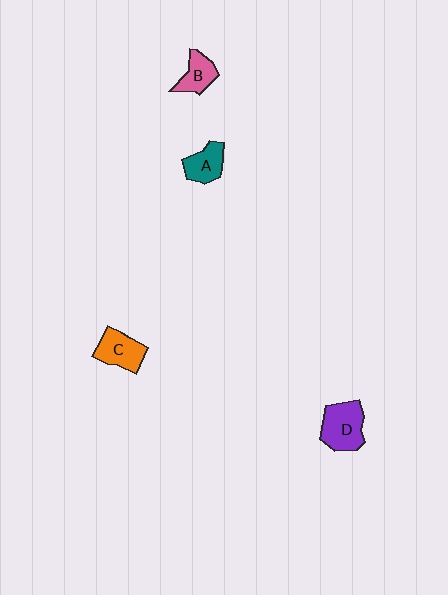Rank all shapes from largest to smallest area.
From largest to smallest: D (purple), C (orange), A (teal), B (pink).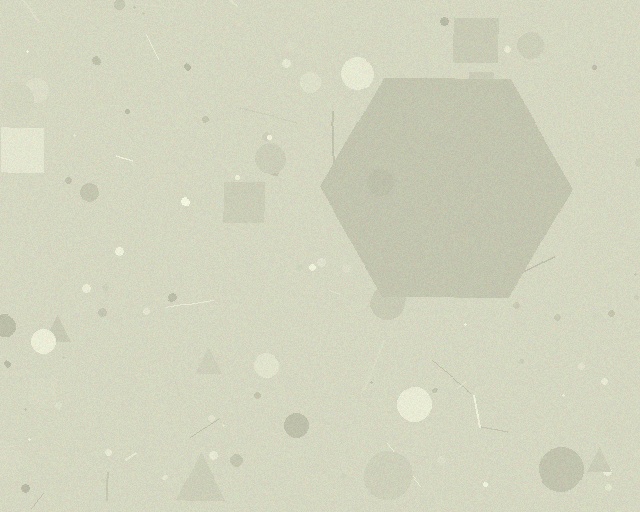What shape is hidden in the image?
A hexagon is hidden in the image.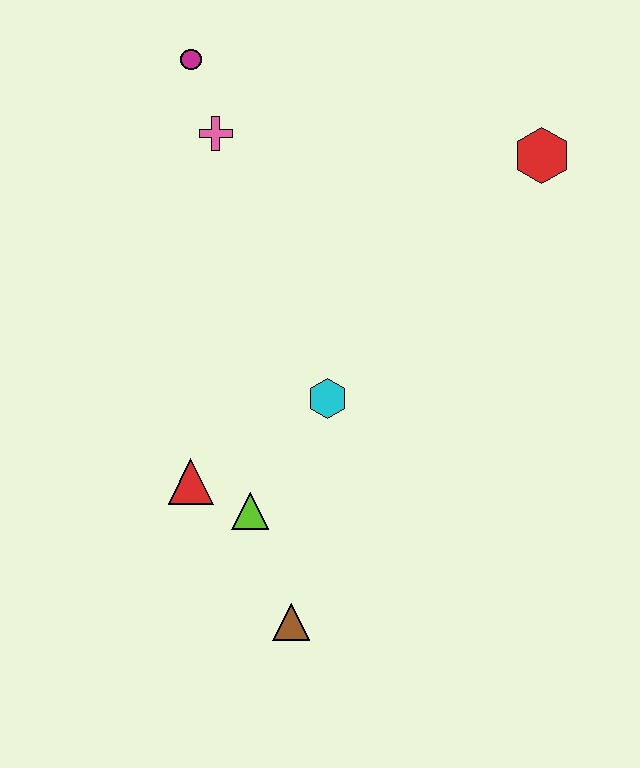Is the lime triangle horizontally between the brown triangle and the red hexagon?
No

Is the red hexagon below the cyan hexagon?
No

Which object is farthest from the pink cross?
The brown triangle is farthest from the pink cross.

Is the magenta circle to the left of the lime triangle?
Yes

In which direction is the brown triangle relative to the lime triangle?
The brown triangle is below the lime triangle.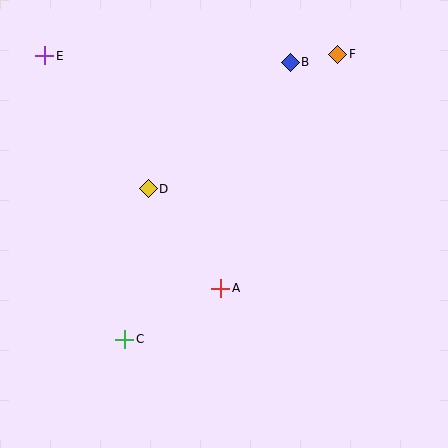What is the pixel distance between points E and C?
The distance between E and C is 295 pixels.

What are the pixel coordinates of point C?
Point C is at (125, 339).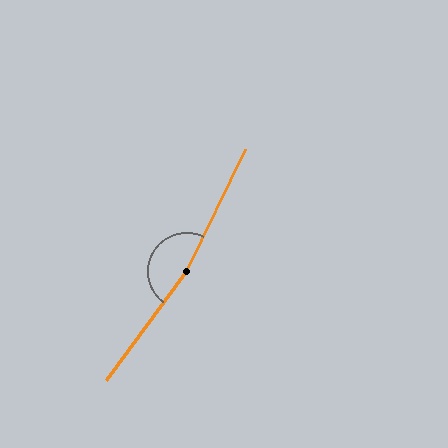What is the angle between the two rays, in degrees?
Approximately 169 degrees.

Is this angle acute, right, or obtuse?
It is obtuse.